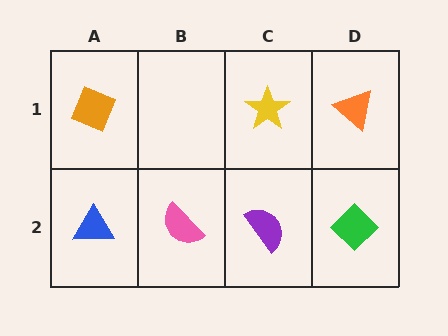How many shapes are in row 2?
4 shapes.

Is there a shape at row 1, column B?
No, that cell is empty.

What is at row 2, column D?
A green diamond.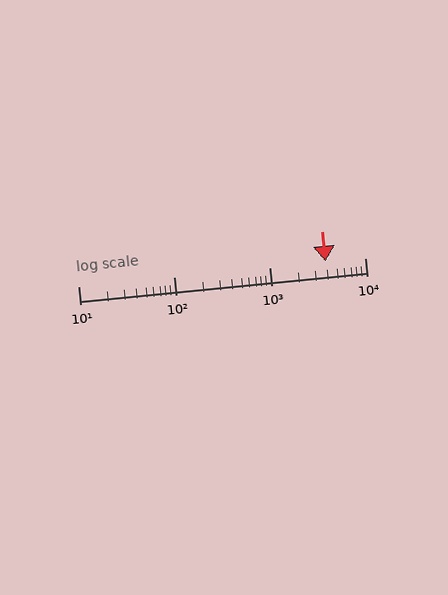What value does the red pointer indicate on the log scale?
The pointer indicates approximately 3900.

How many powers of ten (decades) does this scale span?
The scale spans 3 decades, from 10 to 10000.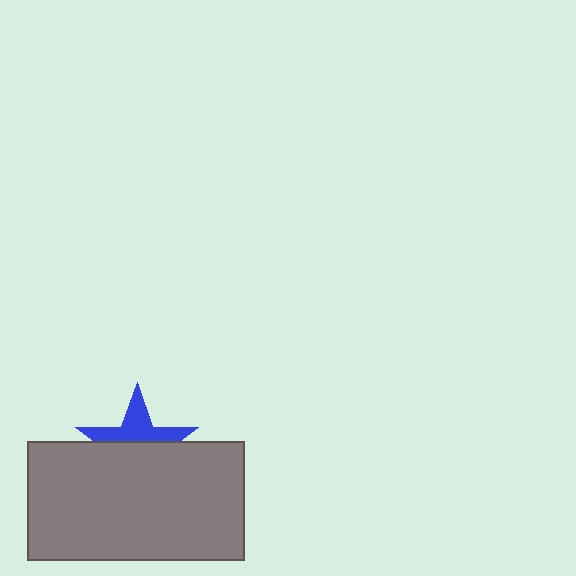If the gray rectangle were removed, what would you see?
You would see the complete blue star.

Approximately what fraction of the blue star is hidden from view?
Roughly 56% of the blue star is hidden behind the gray rectangle.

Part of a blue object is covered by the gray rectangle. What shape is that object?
It is a star.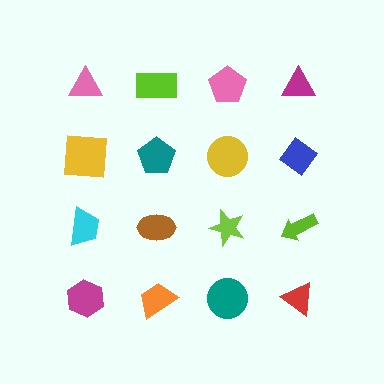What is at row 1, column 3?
A pink pentagon.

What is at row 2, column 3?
A yellow circle.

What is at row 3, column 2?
A brown ellipse.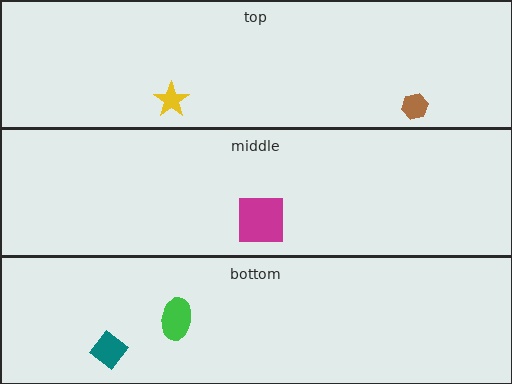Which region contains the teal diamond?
The bottom region.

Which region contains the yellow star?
The top region.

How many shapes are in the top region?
2.